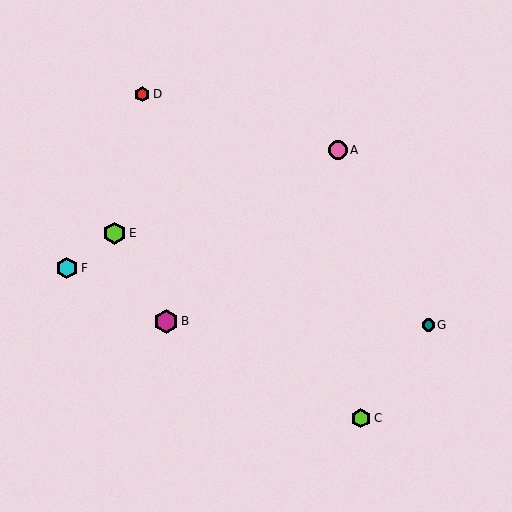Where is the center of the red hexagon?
The center of the red hexagon is at (142, 94).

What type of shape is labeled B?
Shape B is a magenta hexagon.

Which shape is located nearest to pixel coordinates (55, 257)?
The cyan hexagon (labeled F) at (67, 268) is nearest to that location.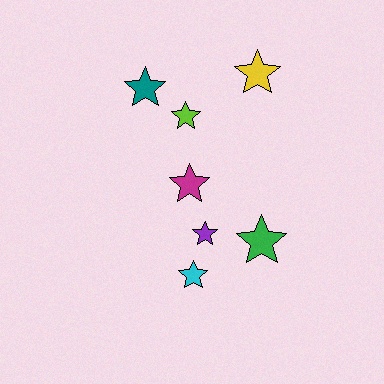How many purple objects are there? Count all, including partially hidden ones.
There is 1 purple object.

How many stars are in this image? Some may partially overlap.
There are 7 stars.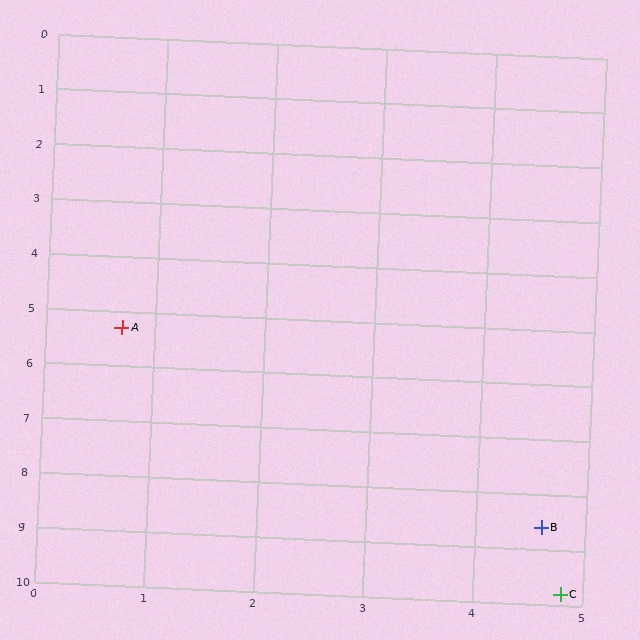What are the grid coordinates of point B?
Point B is at approximately (4.6, 8.6).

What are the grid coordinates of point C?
Point C is at approximately (4.8, 9.8).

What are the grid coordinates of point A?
Point A is at approximately (0.7, 5.3).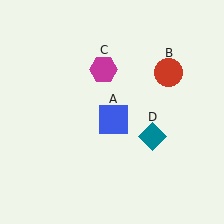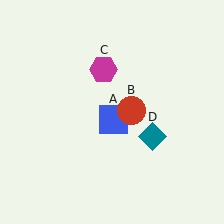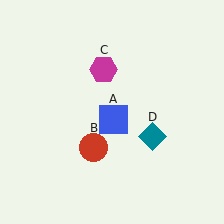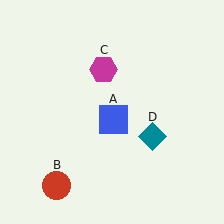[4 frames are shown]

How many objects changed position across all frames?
1 object changed position: red circle (object B).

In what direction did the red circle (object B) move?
The red circle (object B) moved down and to the left.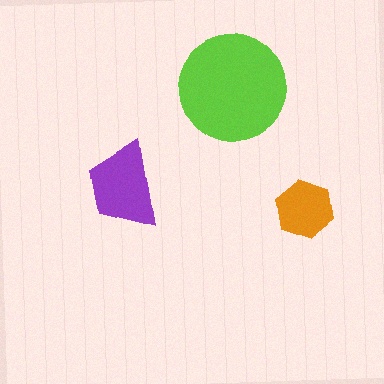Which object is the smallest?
The orange hexagon.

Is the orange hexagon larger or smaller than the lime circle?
Smaller.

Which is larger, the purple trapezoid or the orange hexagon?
The purple trapezoid.